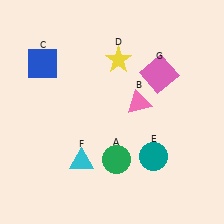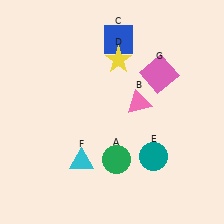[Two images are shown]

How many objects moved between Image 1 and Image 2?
1 object moved between the two images.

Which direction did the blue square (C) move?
The blue square (C) moved right.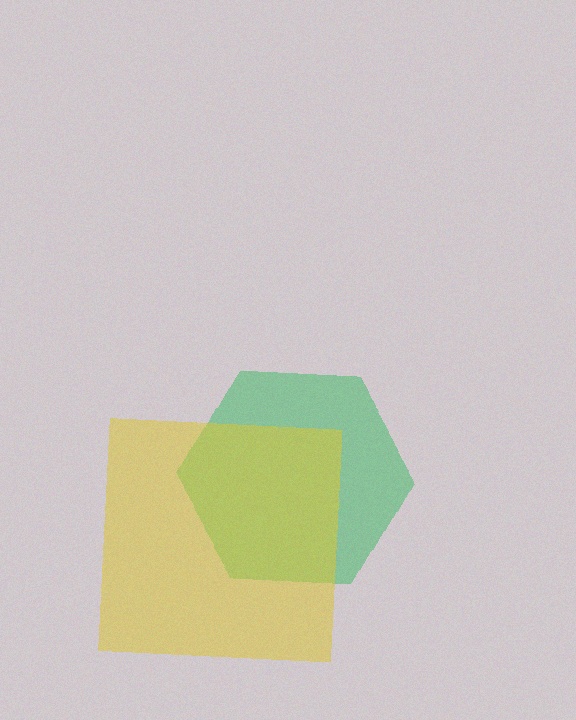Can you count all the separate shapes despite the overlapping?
Yes, there are 2 separate shapes.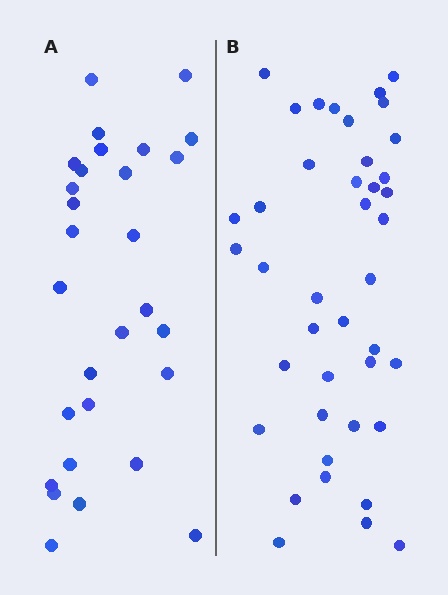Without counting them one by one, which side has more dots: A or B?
Region B (the right region) has more dots.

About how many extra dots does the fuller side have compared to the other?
Region B has roughly 12 or so more dots than region A.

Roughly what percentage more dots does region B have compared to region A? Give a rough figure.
About 40% more.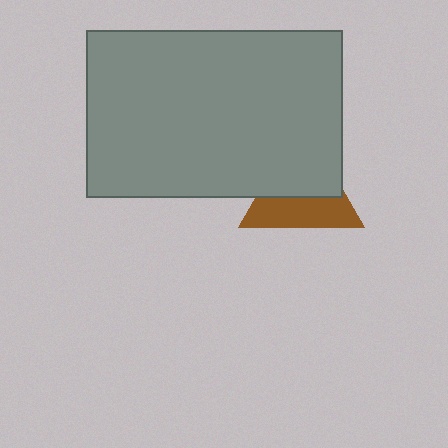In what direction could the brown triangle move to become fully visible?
The brown triangle could move down. That would shift it out from behind the gray rectangle entirely.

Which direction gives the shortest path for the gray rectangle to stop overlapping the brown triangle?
Moving up gives the shortest separation.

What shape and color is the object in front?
The object in front is a gray rectangle.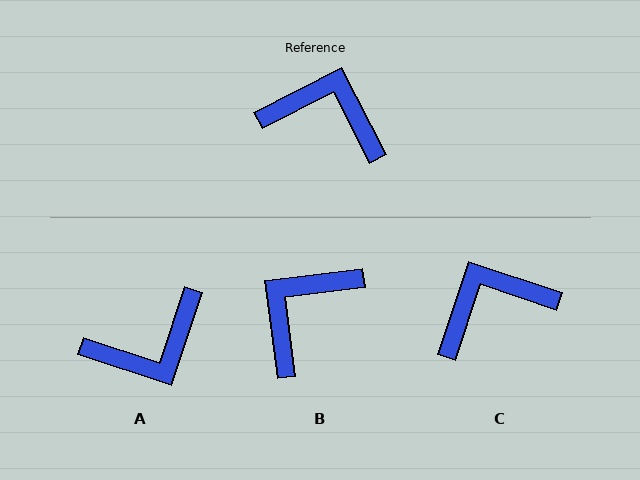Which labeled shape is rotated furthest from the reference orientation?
A, about 136 degrees away.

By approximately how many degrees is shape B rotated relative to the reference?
Approximately 70 degrees counter-clockwise.